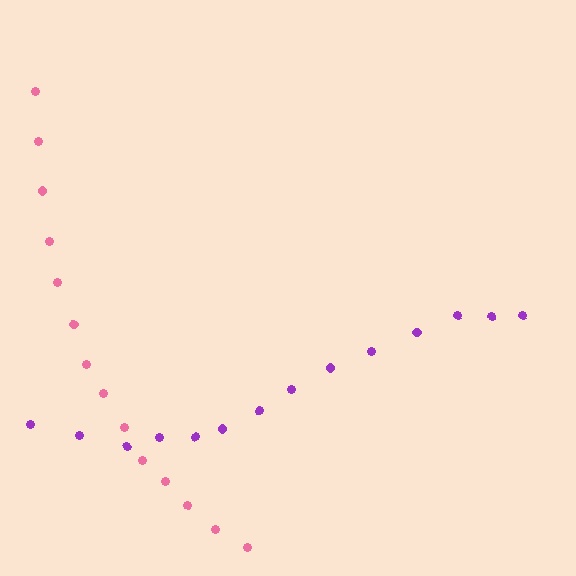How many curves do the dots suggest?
There are 2 distinct paths.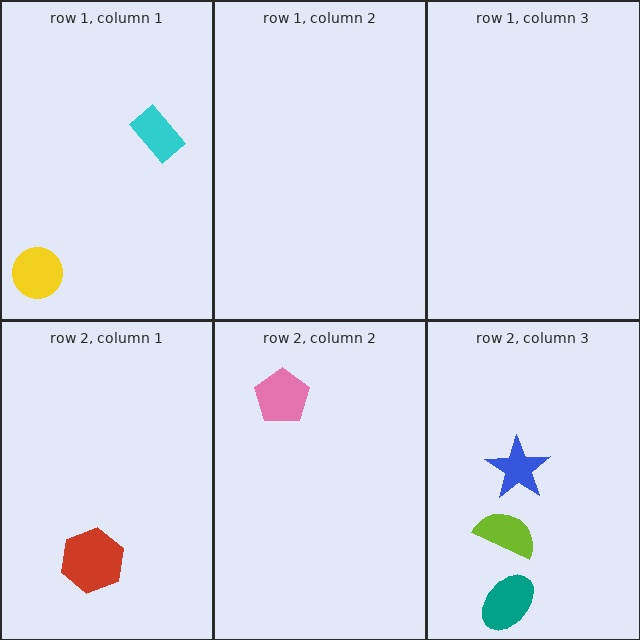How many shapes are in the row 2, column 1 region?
1.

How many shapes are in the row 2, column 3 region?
3.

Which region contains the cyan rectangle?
The row 1, column 1 region.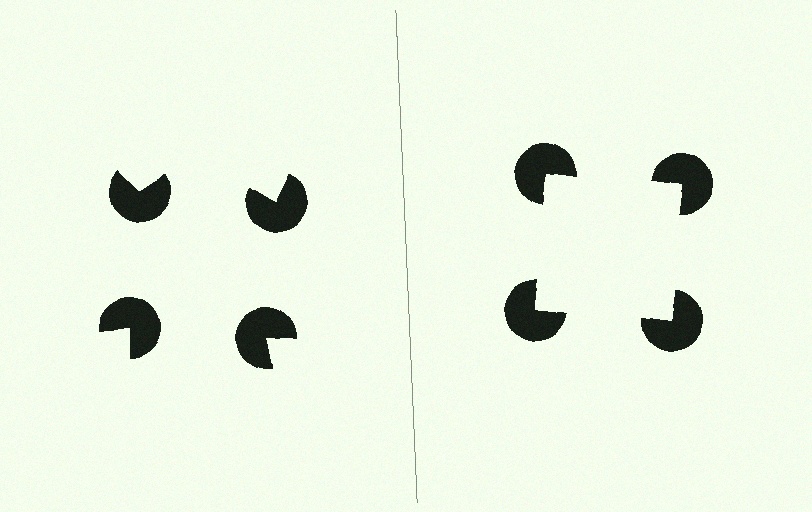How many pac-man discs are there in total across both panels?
8 — 4 on each side.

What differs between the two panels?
The pac-man discs are positioned identically on both sides; only the wedge orientations differ. On the right they align to a square; on the left they are misaligned.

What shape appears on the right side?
An illusory square.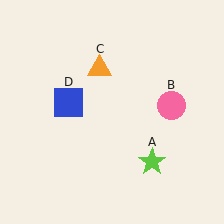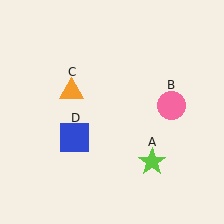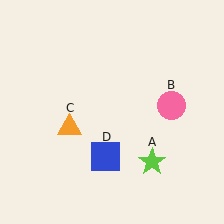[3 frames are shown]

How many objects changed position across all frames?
2 objects changed position: orange triangle (object C), blue square (object D).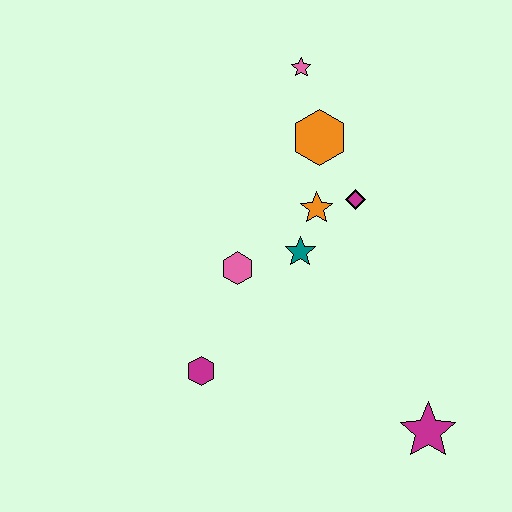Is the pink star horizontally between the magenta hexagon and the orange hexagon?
Yes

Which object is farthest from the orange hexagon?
The magenta star is farthest from the orange hexagon.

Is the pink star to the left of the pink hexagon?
No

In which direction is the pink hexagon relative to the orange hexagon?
The pink hexagon is below the orange hexagon.